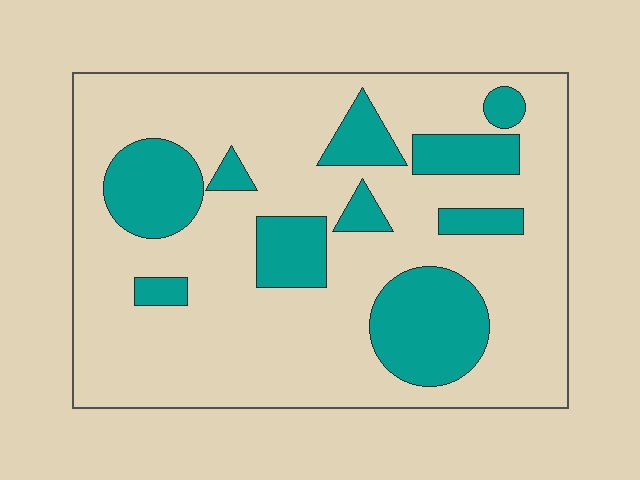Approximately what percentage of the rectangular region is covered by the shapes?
Approximately 25%.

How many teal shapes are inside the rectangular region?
10.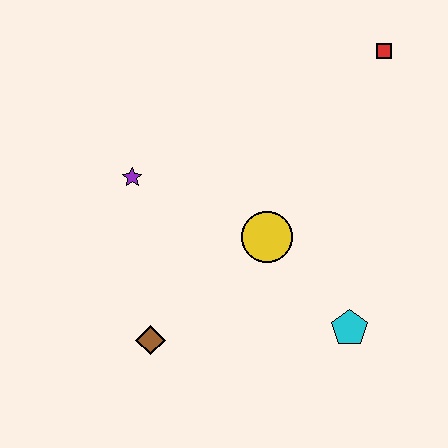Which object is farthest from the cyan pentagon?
The red square is farthest from the cyan pentagon.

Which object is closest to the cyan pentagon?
The yellow circle is closest to the cyan pentagon.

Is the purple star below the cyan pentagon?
No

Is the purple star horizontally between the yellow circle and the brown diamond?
No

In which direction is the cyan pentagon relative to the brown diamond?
The cyan pentagon is to the right of the brown diamond.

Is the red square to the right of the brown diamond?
Yes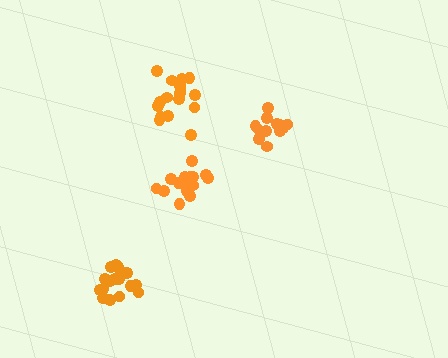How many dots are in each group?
Group 1: 18 dots, Group 2: 17 dots, Group 3: 15 dots, Group 4: 18 dots (68 total).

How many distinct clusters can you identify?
There are 4 distinct clusters.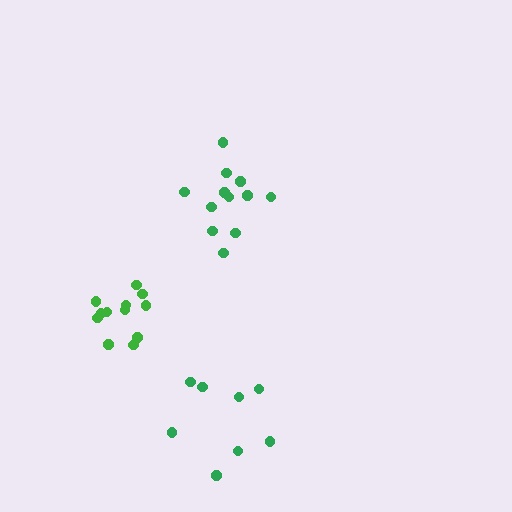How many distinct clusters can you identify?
There are 3 distinct clusters.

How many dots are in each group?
Group 1: 12 dots, Group 2: 12 dots, Group 3: 8 dots (32 total).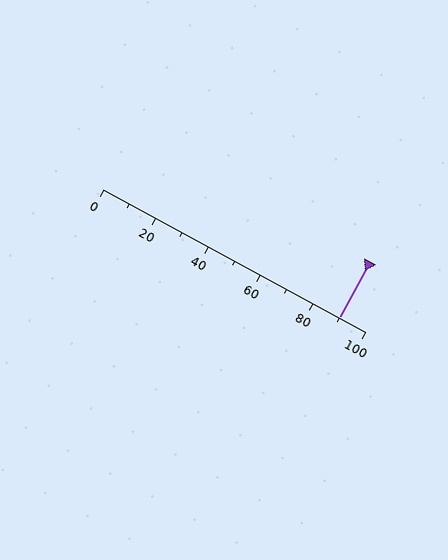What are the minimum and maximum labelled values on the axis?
The axis runs from 0 to 100.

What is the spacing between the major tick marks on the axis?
The major ticks are spaced 20 apart.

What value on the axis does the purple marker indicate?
The marker indicates approximately 90.